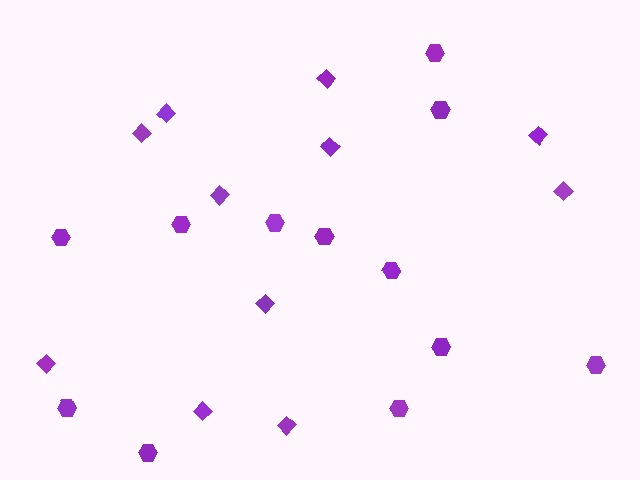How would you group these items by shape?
There are 2 groups: one group of diamonds (11) and one group of hexagons (12).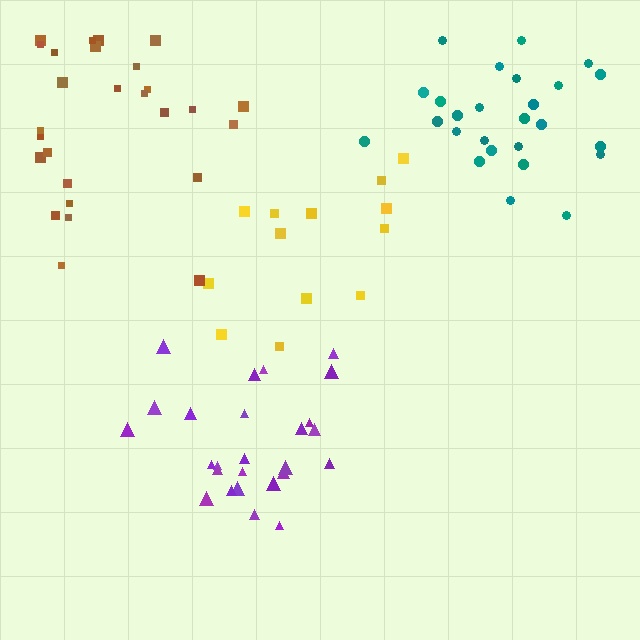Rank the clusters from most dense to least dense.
purple, teal, brown, yellow.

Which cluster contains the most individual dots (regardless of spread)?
Brown (27).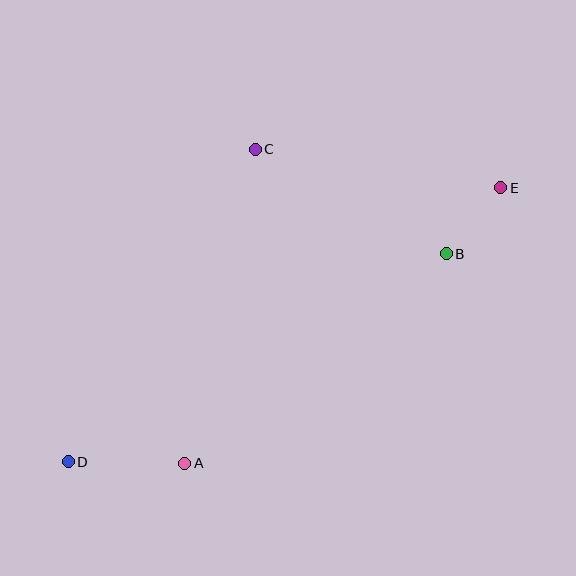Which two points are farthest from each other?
Points D and E are farthest from each other.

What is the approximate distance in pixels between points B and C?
The distance between B and C is approximately 218 pixels.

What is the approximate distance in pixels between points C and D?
The distance between C and D is approximately 364 pixels.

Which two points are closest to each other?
Points B and E are closest to each other.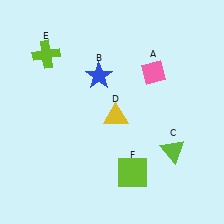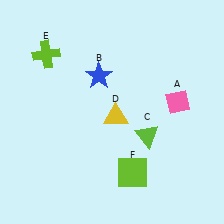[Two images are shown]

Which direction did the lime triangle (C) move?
The lime triangle (C) moved left.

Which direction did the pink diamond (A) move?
The pink diamond (A) moved down.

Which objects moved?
The objects that moved are: the pink diamond (A), the lime triangle (C).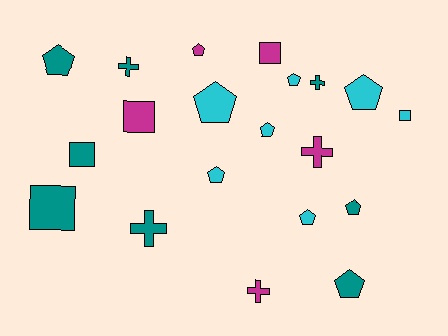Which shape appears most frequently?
Pentagon, with 10 objects.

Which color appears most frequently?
Teal, with 8 objects.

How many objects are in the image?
There are 20 objects.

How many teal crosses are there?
There are 3 teal crosses.